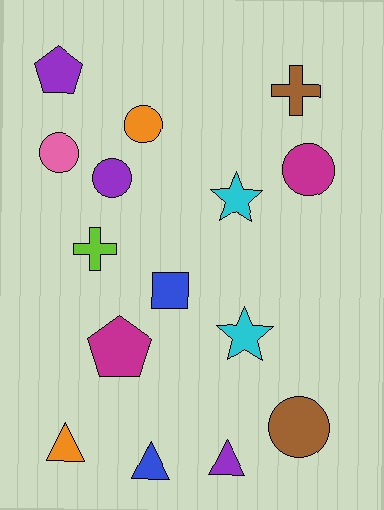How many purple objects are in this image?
There are 3 purple objects.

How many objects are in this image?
There are 15 objects.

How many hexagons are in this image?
There are no hexagons.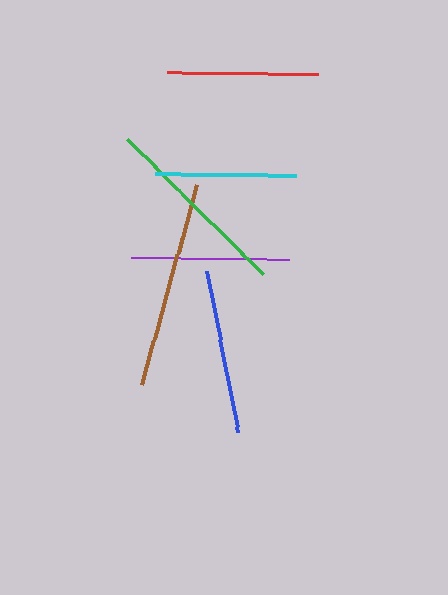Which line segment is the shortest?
The cyan line is the shortest at approximately 142 pixels.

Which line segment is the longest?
The brown line is the longest at approximately 208 pixels.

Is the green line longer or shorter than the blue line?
The green line is longer than the blue line.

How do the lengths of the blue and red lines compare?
The blue and red lines are approximately the same length.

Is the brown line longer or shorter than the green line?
The brown line is longer than the green line.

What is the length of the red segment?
The red segment is approximately 152 pixels long.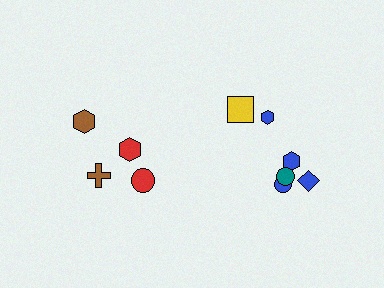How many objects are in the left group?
There are 4 objects.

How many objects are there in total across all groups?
There are 10 objects.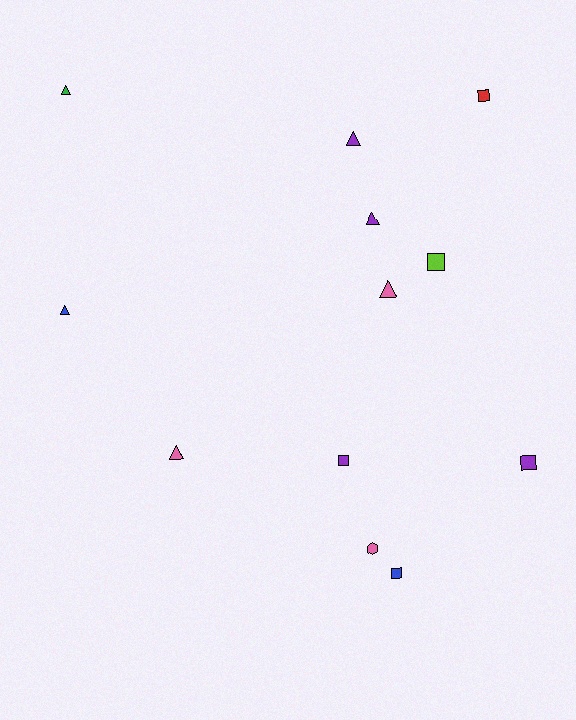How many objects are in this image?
There are 12 objects.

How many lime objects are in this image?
There is 1 lime object.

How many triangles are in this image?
There are 6 triangles.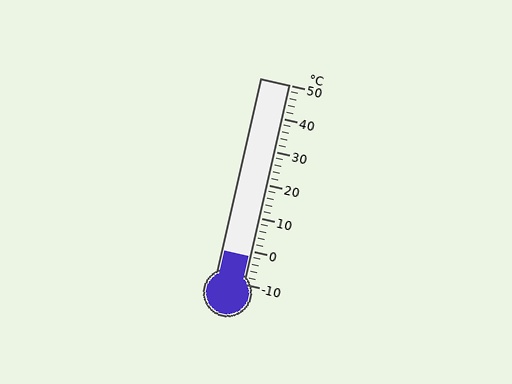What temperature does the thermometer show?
The thermometer shows approximately -2°C.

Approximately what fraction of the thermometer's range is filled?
The thermometer is filled to approximately 15% of its range.